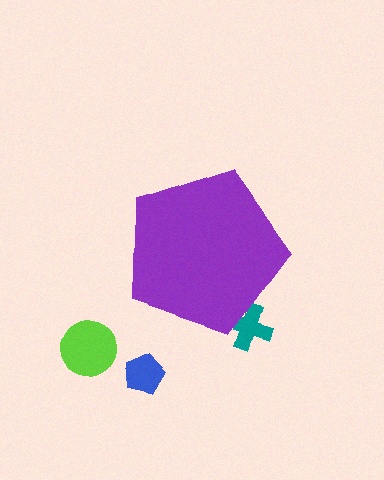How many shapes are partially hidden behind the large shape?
1 shape is partially hidden.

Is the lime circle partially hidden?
No, the lime circle is fully visible.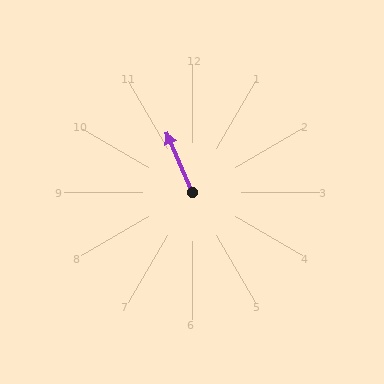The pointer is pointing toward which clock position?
Roughly 11 o'clock.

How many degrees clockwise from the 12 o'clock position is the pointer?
Approximately 337 degrees.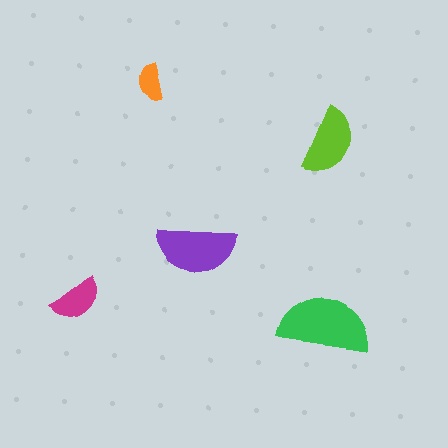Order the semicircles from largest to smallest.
the green one, the purple one, the lime one, the magenta one, the orange one.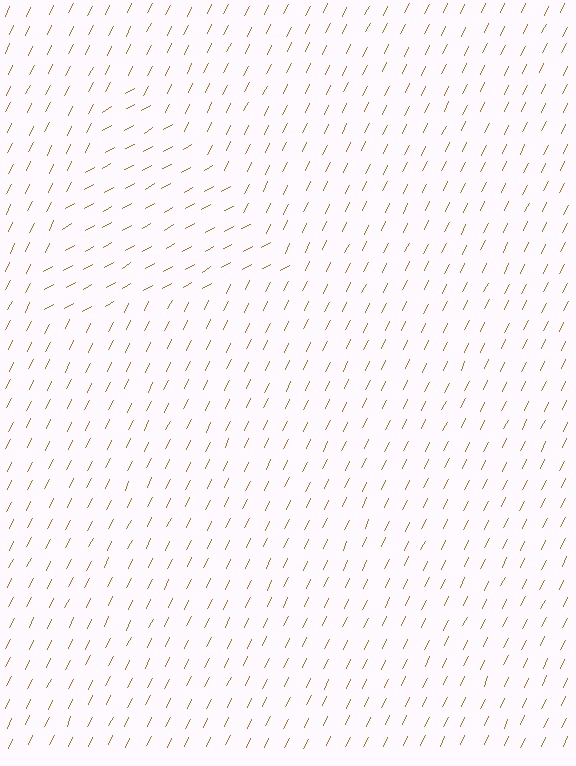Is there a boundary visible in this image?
Yes, there is a texture boundary formed by a change in line orientation.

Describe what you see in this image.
The image is filled with small brown line segments. A triangle region in the image has lines oriented differently from the surrounding lines, creating a visible texture boundary.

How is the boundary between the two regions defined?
The boundary is defined purely by a change in line orientation (approximately 35 degrees difference). All lines are the same color and thickness.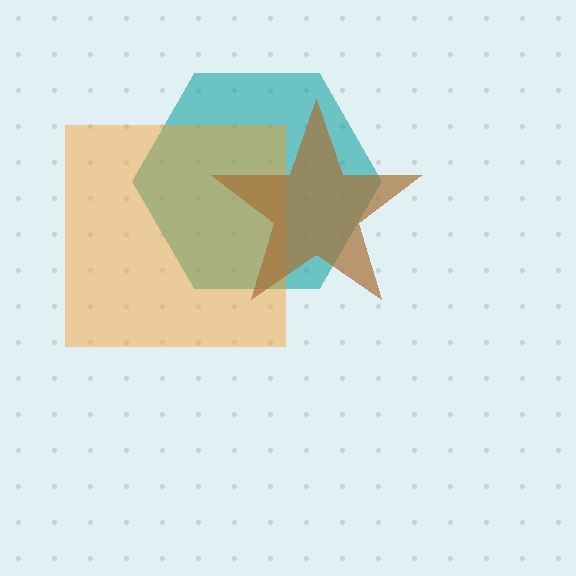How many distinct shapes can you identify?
There are 3 distinct shapes: a teal hexagon, an orange square, a brown star.